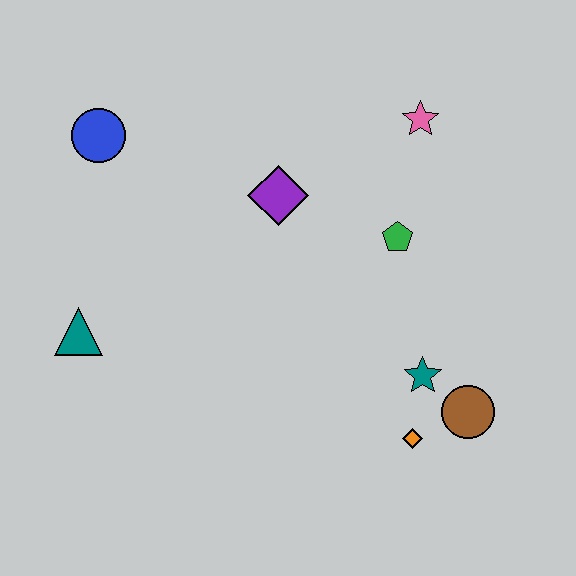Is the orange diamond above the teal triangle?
No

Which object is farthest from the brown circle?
The blue circle is farthest from the brown circle.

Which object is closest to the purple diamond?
The green pentagon is closest to the purple diamond.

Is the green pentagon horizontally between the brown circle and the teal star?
No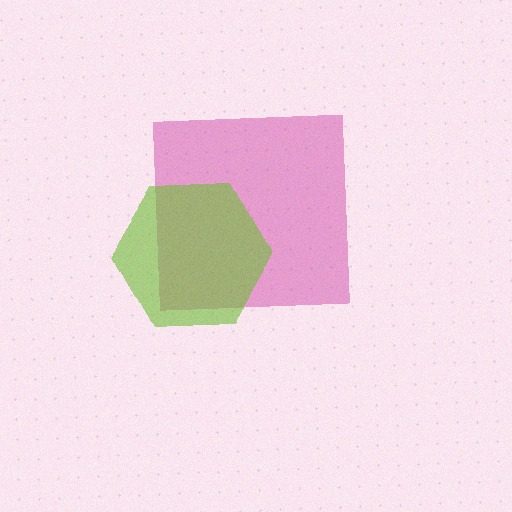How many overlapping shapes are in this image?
There are 2 overlapping shapes in the image.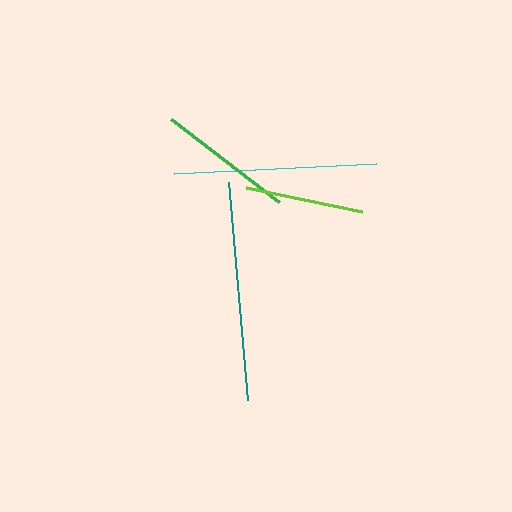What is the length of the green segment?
The green segment is approximately 135 pixels long.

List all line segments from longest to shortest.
From longest to shortest: teal, cyan, green, lime.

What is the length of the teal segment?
The teal segment is approximately 219 pixels long.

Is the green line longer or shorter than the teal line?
The teal line is longer than the green line.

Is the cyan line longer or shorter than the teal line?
The teal line is longer than the cyan line.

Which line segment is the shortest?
The lime line is the shortest at approximately 119 pixels.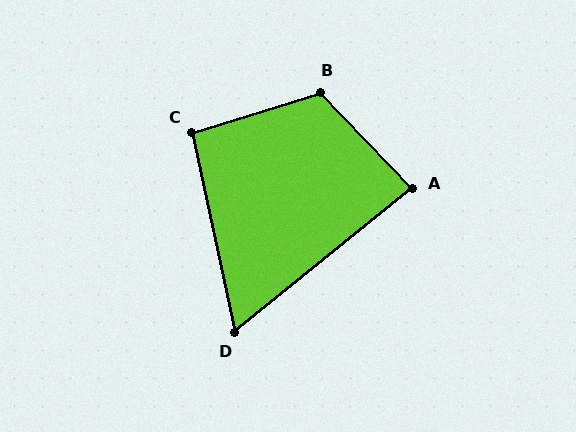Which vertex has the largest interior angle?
B, at approximately 117 degrees.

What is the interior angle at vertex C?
Approximately 95 degrees (approximately right).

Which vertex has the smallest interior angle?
D, at approximately 63 degrees.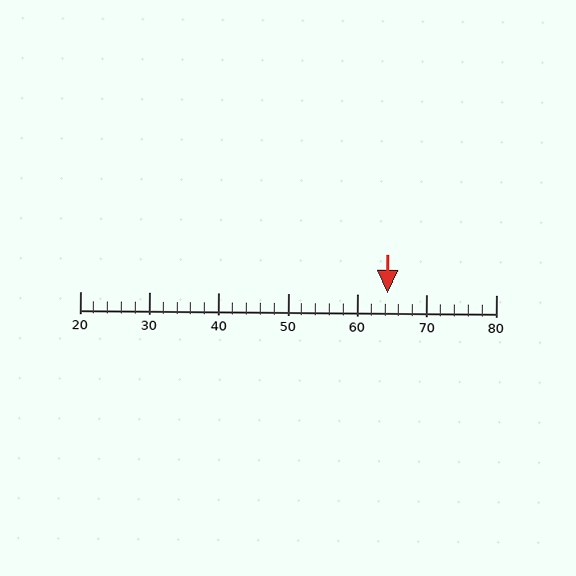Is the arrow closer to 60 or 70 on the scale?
The arrow is closer to 60.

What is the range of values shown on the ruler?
The ruler shows values from 20 to 80.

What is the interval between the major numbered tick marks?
The major tick marks are spaced 10 units apart.